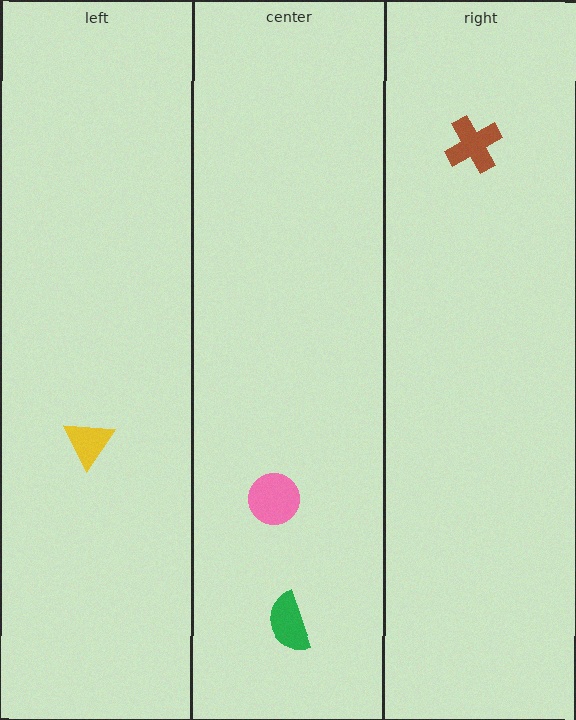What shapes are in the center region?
The green semicircle, the pink circle.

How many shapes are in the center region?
2.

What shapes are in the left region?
The yellow triangle.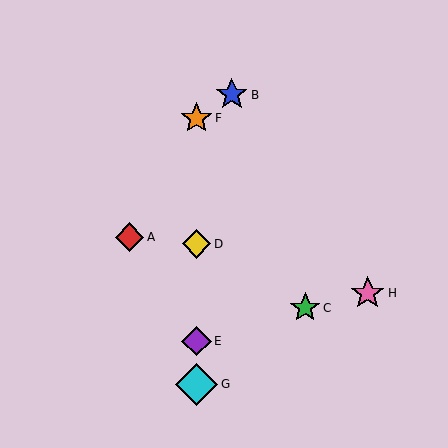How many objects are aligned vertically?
4 objects (D, E, F, G) are aligned vertically.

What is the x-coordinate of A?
Object A is at x≈129.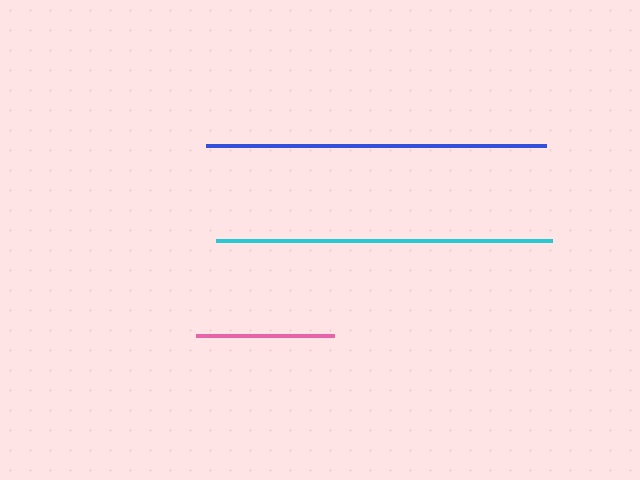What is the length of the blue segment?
The blue segment is approximately 340 pixels long.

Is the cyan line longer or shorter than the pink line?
The cyan line is longer than the pink line.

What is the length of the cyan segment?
The cyan segment is approximately 337 pixels long.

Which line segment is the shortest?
The pink line is the shortest at approximately 138 pixels.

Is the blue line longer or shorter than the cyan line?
The blue line is longer than the cyan line.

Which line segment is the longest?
The blue line is the longest at approximately 340 pixels.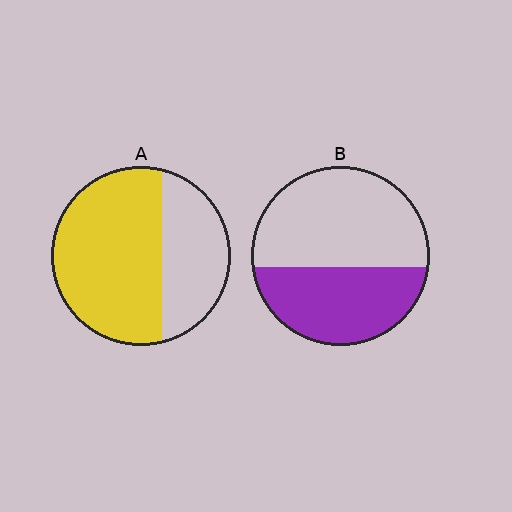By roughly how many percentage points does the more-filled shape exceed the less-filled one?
By roughly 25 percentage points (A over B).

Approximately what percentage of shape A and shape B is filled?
A is approximately 65% and B is approximately 40%.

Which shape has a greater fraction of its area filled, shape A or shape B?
Shape A.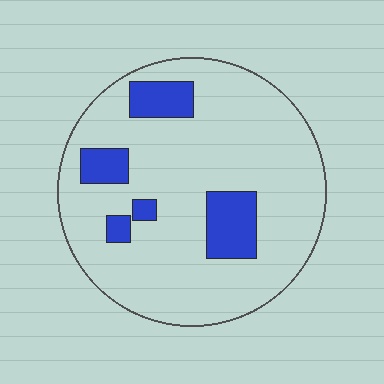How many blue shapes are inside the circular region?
5.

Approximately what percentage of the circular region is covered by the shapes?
Approximately 15%.